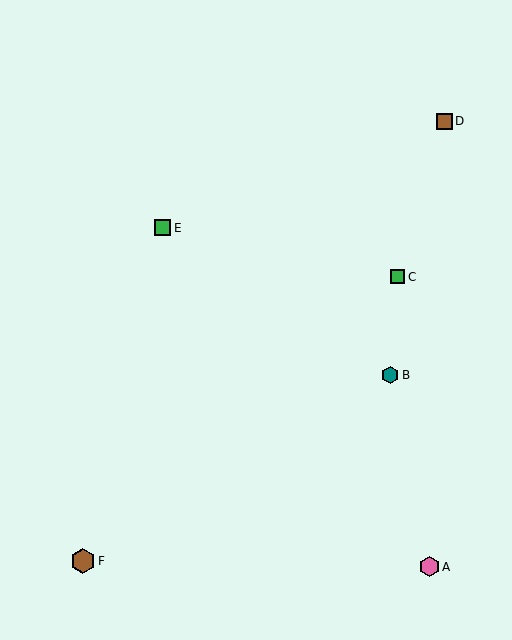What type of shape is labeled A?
Shape A is a pink hexagon.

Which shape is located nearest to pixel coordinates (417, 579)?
The pink hexagon (labeled A) at (429, 567) is nearest to that location.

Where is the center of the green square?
The center of the green square is at (163, 228).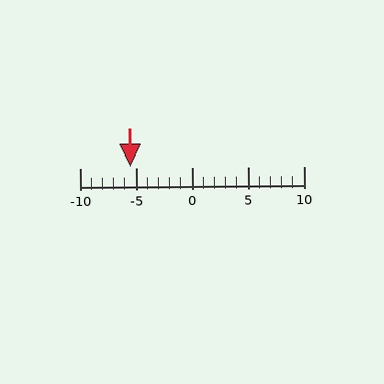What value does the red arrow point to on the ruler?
The red arrow points to approximately -6.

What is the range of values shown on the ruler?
The ruler shows values from -10 to 10.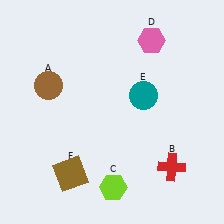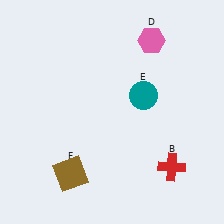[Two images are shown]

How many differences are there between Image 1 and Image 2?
There are 2 differences between the two images.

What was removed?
The lime hexagon (C), the brown circle (A) were removed in Image 2.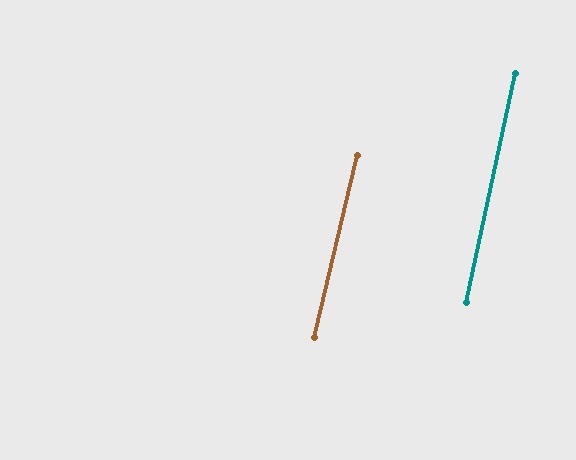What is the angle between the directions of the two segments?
Approximately 1 degree.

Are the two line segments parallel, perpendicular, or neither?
Parallel — their directions differ by only 1.1°.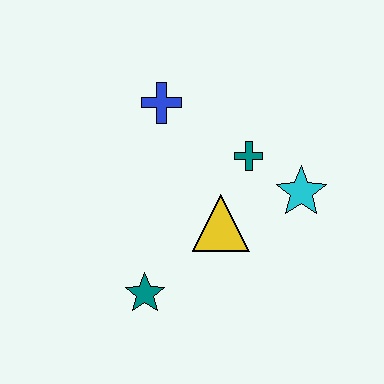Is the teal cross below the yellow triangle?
No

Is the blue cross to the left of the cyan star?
Yes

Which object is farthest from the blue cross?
The teal star is farthest from the blue cross.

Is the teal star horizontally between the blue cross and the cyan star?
No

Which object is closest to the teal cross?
The cyan star is closest to the teal cross.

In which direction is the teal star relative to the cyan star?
The teal star is to the left of the cyan star.